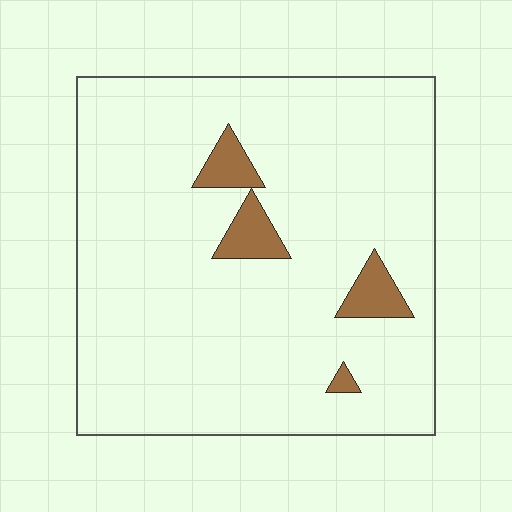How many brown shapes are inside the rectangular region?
4.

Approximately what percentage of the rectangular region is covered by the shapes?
Approximately 5%.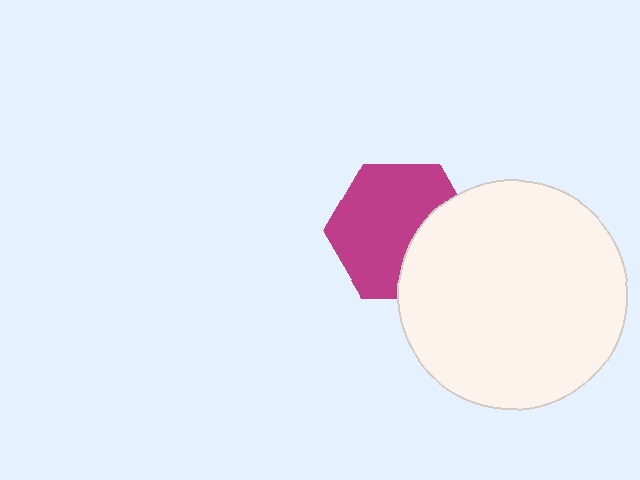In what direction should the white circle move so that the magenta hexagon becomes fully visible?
The white circle should move right. That is the shortest direction to clear the overlap and leave the magenta hexagon fully visible.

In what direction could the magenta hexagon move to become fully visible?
The magenta hexagon could move left. That would shift it out from behind the white circle entirely.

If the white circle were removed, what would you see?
You would see the complete magenta hexagon.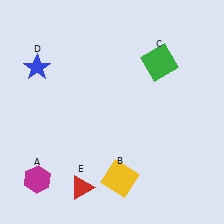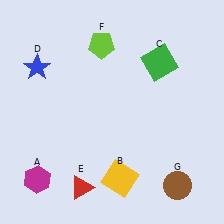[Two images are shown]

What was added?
A lime pentagon (F), a brown circle (G) were added in Image 2.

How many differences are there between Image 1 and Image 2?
There are 2 differences between the two images.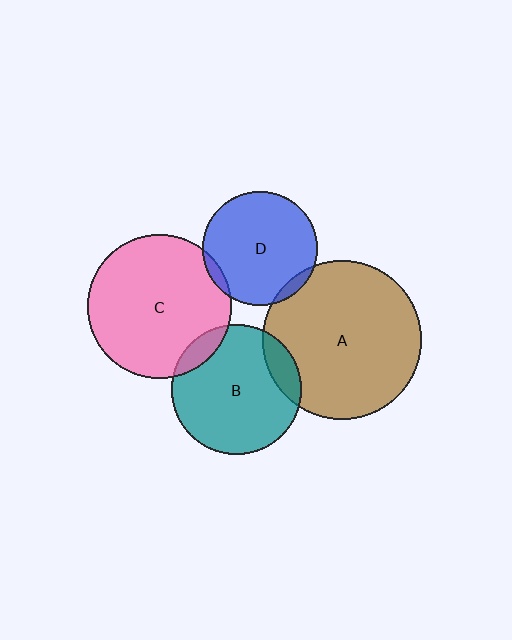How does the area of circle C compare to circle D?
Approximately 1.6 times.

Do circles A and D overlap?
Yes.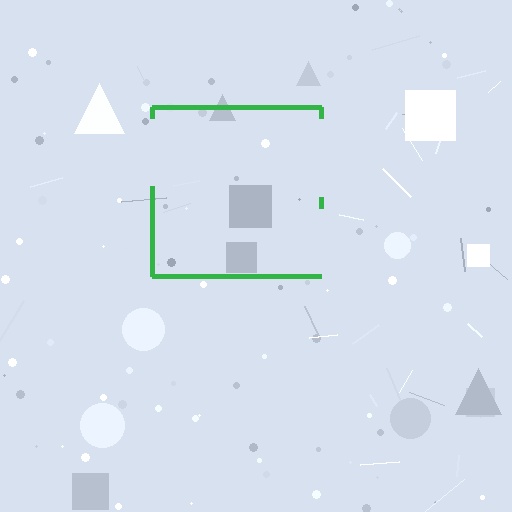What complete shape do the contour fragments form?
The contour fragments form a square.